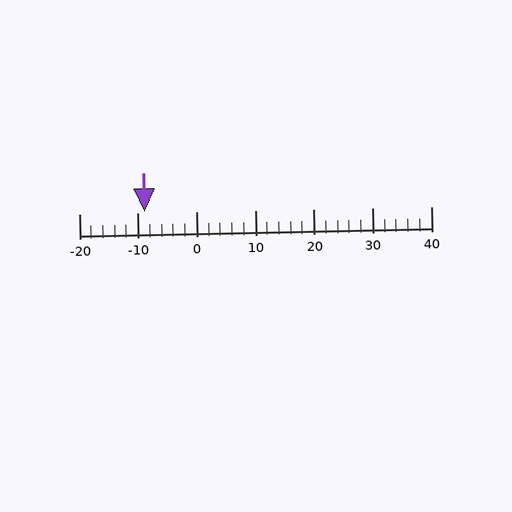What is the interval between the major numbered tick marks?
The major tick marks are spaced 10 units apart.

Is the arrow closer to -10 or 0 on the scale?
The arrow is closer to -10.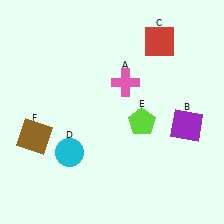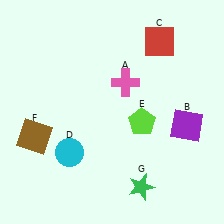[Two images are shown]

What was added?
A green star (G) was added in Image 2.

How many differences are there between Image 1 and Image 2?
There is 1 difference between the two images.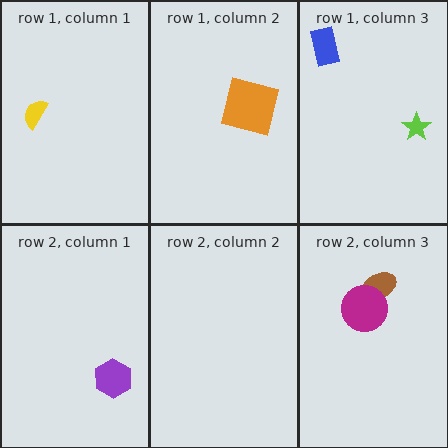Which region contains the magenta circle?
The row 2, column 3 region.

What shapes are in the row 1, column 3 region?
The blue rectangle, the lime star.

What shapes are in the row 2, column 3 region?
The brown ellipse, the magenta circle.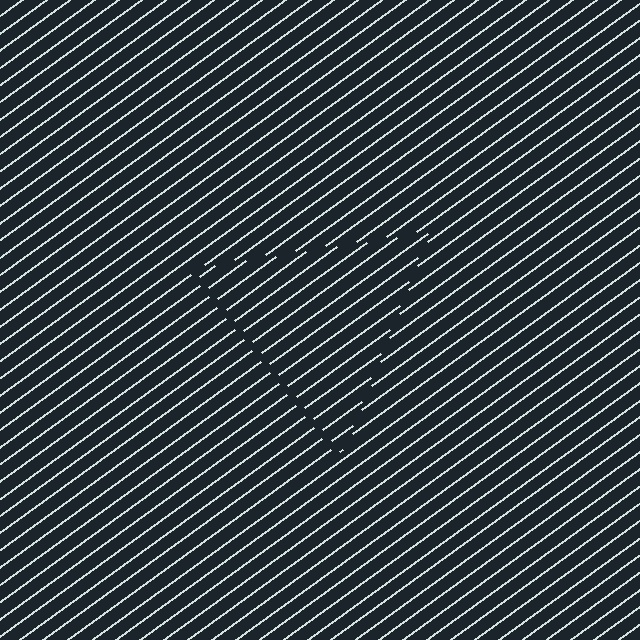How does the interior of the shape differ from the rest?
The interior of the shape contains the same grating, shifted by half a period — the contour is defined by the phase discontinuity where line-ends from the inner and outer gratings abut.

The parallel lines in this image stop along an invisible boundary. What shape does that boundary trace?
An illusory triangle. The interior of the shape contains the same grating, shifted by half a period — the contour is defined by the phase discontinuity where line-ends from the inner and outer gratings abut.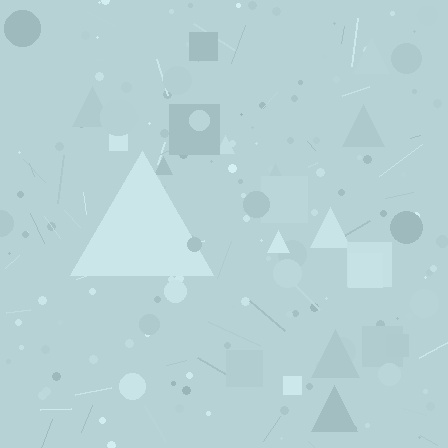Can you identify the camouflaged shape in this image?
The camouflaged shape is a triangle.